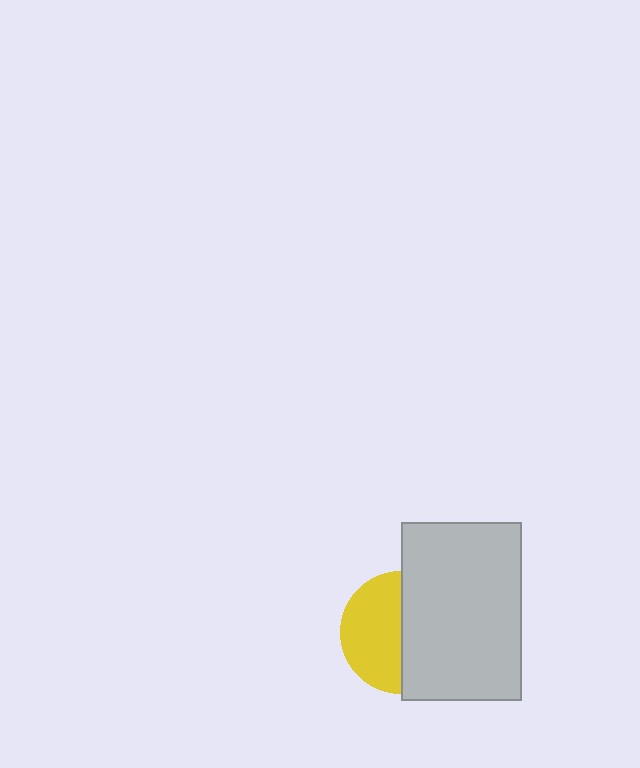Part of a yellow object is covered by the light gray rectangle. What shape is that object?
It is a circle.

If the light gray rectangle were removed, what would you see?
You would see the complete yellow circle.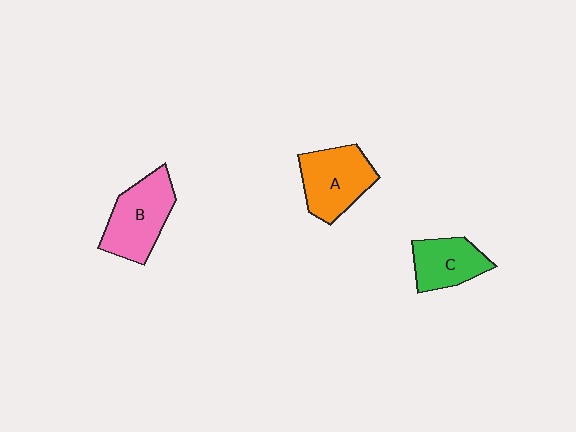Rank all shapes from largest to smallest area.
From largest to smallest: B (pink), A (orange), C (green).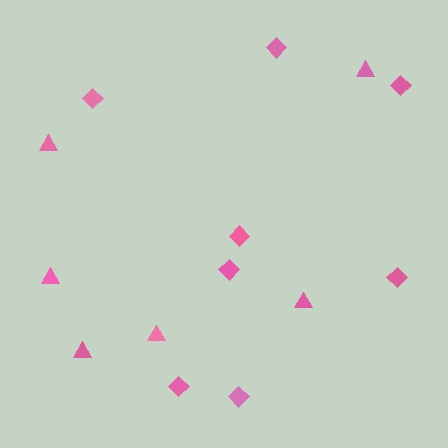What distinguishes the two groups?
There are 2 groups: one group of triangles (6) and one group of diamonds (8).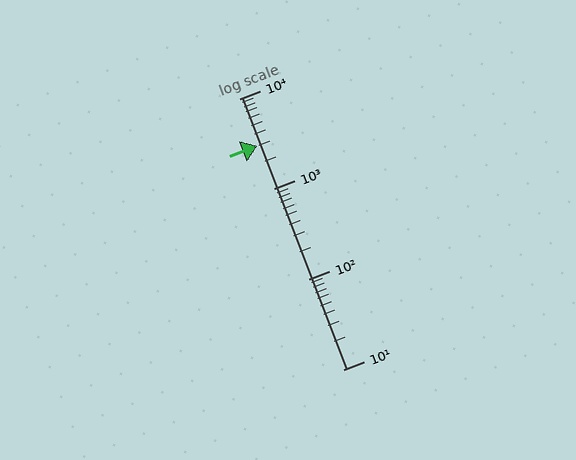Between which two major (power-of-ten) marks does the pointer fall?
The pointer is between 1000 and 10000.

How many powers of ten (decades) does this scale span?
The scale spans 3 decades, from 10 to 10000.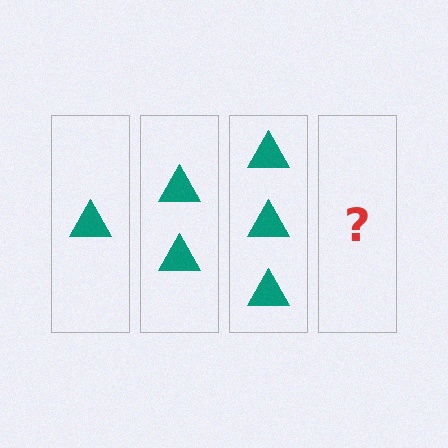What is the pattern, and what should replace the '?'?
The pattern is that each step adds one more triangle. The '?' should be 4 triangles.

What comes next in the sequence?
The next element should be 4 triangles.